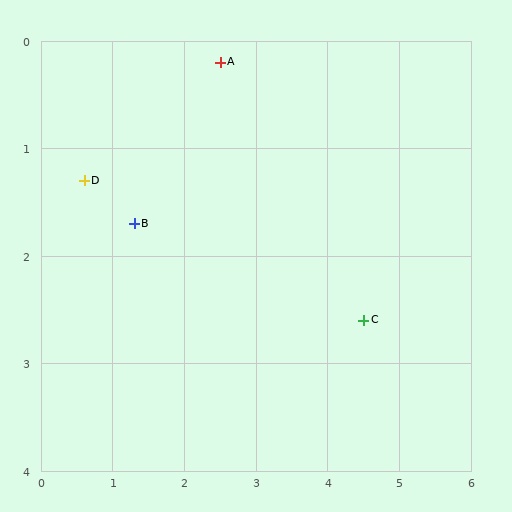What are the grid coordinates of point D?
Point D is at approximately (0.6, 1.3).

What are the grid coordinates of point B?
Point B is at approximately (1.3, 1.7).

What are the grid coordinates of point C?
Point C is at approximately (4.5, 2.6).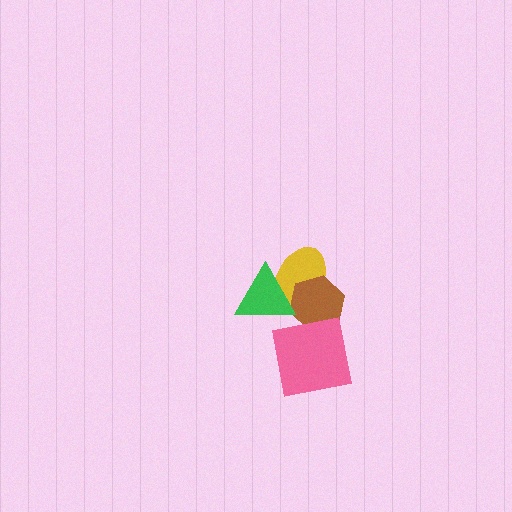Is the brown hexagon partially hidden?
Yes, it is partially covered by another shape.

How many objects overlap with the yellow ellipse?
2 objects overlap with the yellow ellipse.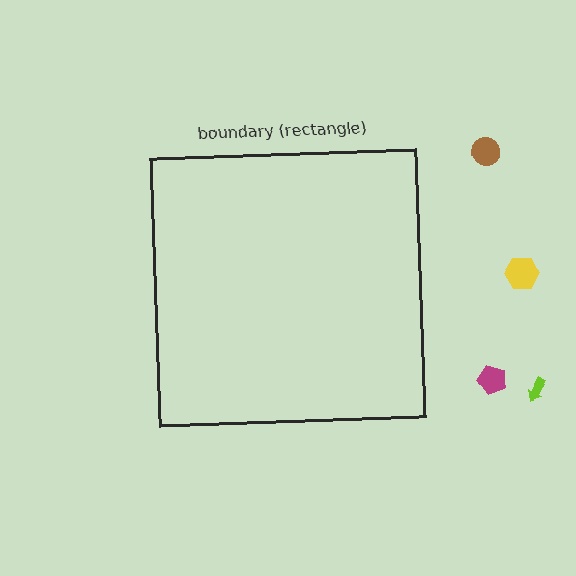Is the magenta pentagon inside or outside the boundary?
Outside.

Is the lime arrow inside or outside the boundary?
Outside.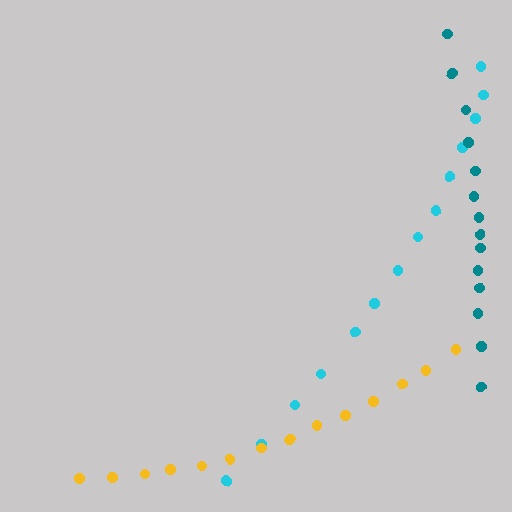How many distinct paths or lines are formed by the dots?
There are 3 distinct paths.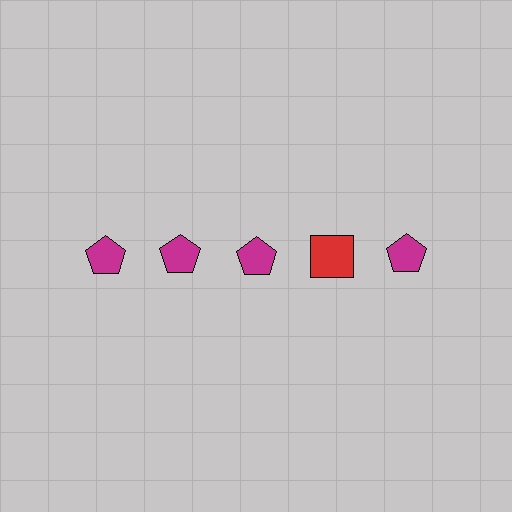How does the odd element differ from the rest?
It differs in both color (red instead of magenta) and shape (square instead of pentagon).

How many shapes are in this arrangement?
There are 5 shapes arranged in a grid pattern.